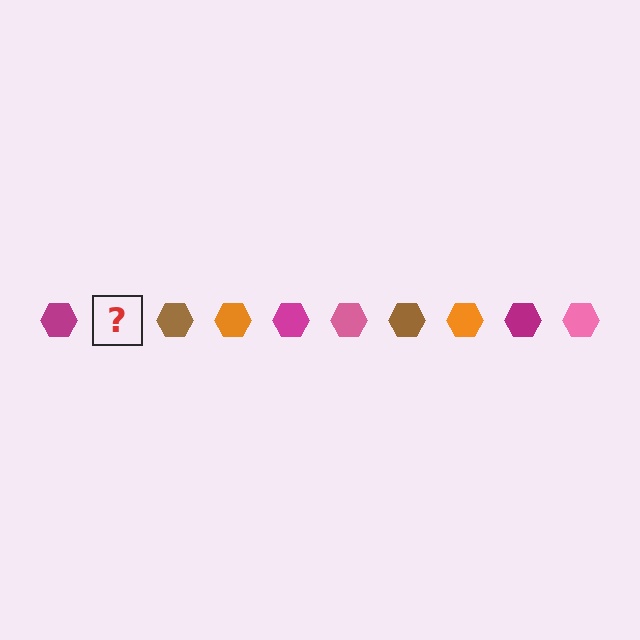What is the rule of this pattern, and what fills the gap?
The rule is that the pattern cycles through magenta, pink, brown, orange hexagons. The gap should be filled with a pink hexagon.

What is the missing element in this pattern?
The missing element is a pink hexagon.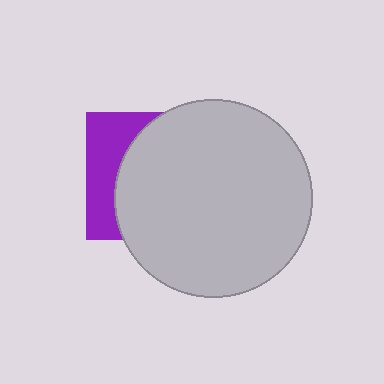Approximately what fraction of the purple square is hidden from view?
Roughly 69% of the purple square is hidden behind the light gray circle.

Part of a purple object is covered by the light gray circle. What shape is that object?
It is a square.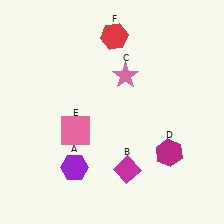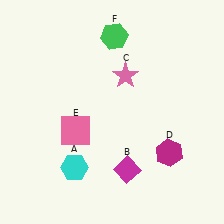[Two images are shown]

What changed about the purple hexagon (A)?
In Image 1, A is purple. In Image 2, it changed to cyan.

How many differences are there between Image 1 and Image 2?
There are 2 differences between the two images.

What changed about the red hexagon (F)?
In Image 1, F is red. In Image 2, it changed to green.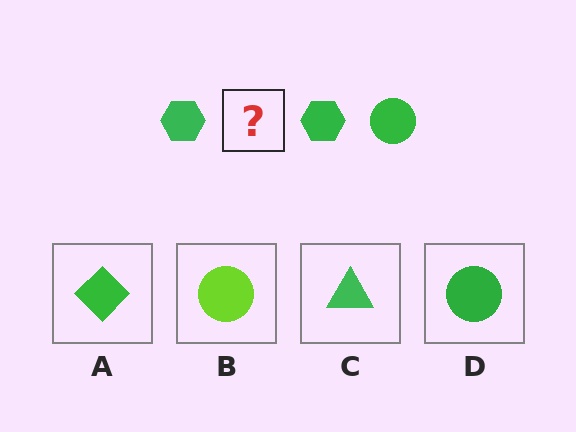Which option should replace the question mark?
Option D.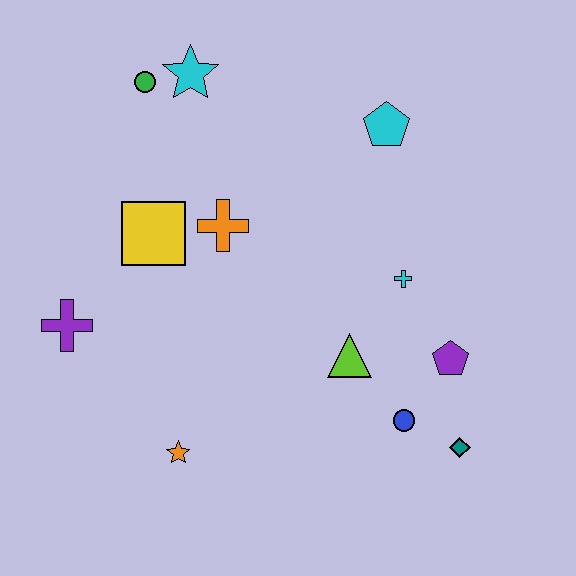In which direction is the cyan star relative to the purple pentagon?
The cyan star is above the purple pentagon.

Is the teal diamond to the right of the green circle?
Yes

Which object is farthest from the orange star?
The cyan pentagon is farthest from the orange star.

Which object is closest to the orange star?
The purple cross is closest to the orange star.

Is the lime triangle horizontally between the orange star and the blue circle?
Yes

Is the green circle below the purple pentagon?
No